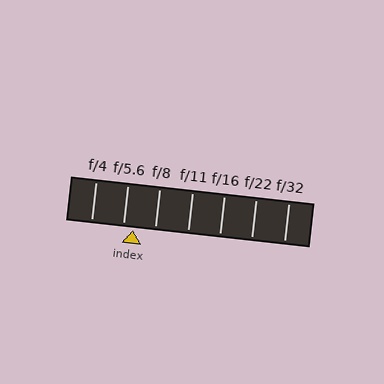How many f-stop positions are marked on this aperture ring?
There are 7 f-stop positions marked.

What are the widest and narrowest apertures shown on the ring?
The widest aperture shown is f/4 and the narrowest is f/32.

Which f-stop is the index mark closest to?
The index mark is closest to f/5.6.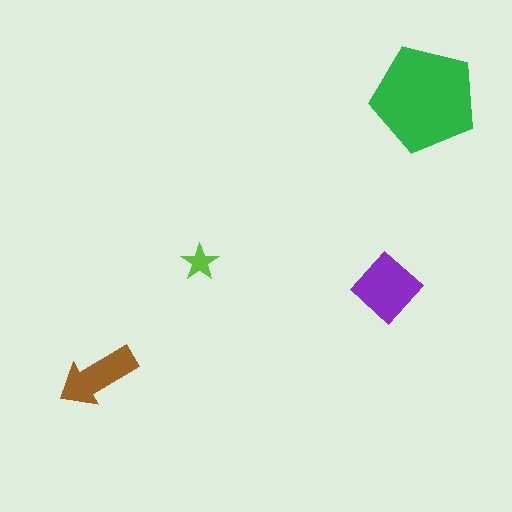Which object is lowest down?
The brown arrow is bottommost.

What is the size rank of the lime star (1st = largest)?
4th.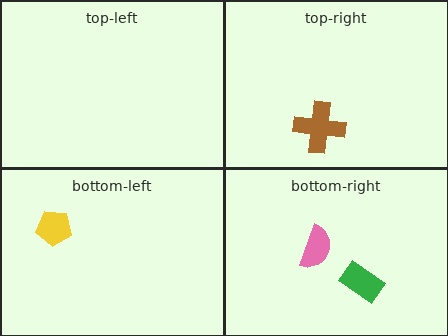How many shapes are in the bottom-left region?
1.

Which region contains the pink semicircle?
The bottom-right region.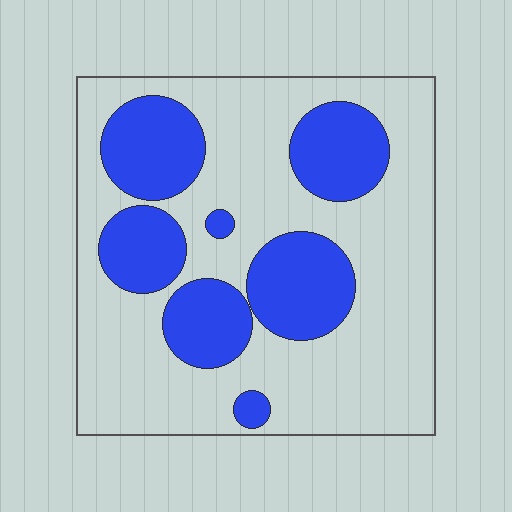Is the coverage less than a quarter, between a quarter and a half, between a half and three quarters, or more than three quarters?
Between a quarter and a half.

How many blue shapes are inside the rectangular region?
7.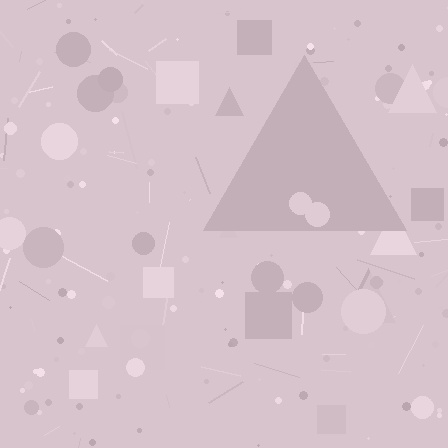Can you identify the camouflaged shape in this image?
The camouflaged shape is a triangle.